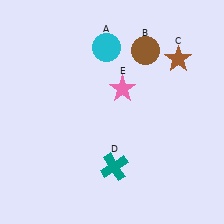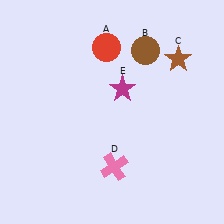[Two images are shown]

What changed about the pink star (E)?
In Image 1, E is pink. In Image 2, it changed to magenta.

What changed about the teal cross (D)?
In Image 1, D is teal. In Image 2, it changed to pink.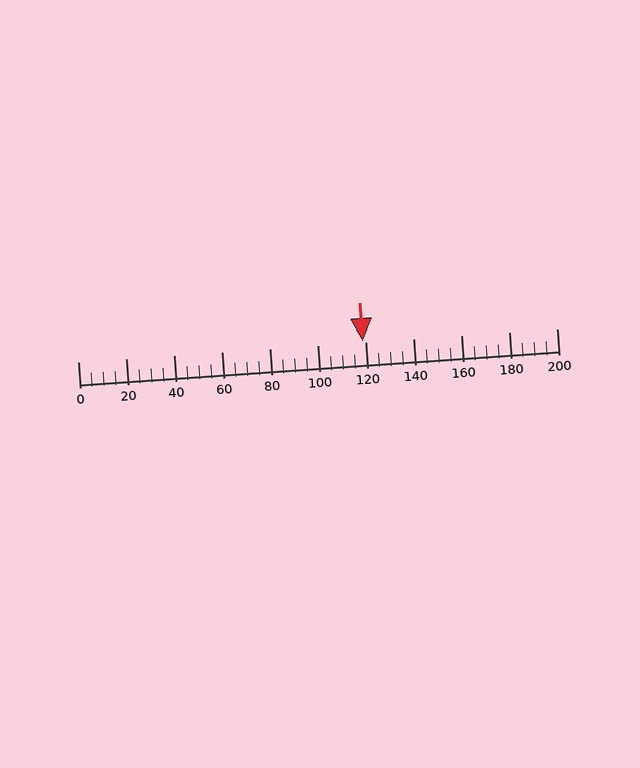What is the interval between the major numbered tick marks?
The major tick marks are spaced 20 units apart.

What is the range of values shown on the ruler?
The ruler shows values from 0 to 200.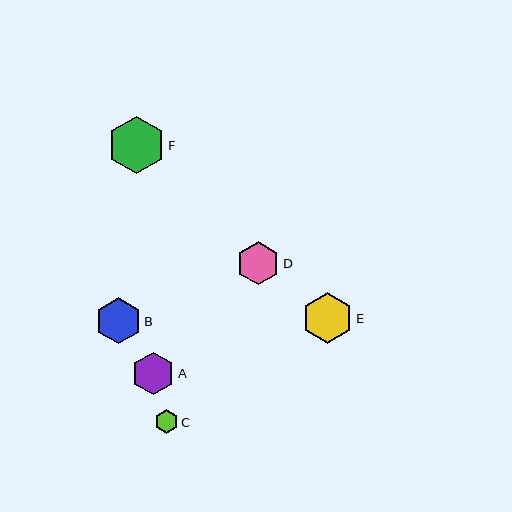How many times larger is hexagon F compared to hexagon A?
Hexagon F is approximately 1.3 times the size of hexagon A.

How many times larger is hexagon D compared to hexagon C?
Hexagon D is approximately 1.8 times the size of hexagon C.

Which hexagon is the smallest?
Hexagon C is the smallest with a size of approximately 24 pixels.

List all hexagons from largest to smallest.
From largest to smallest: F, E, B, D, A, C.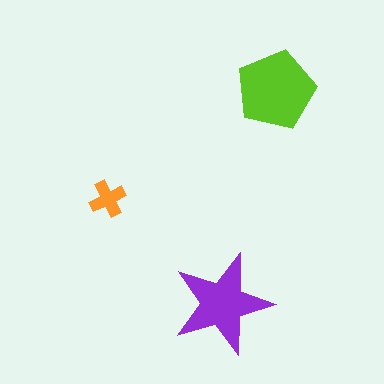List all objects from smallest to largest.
The orange cross, the purple star, the lime pentagon.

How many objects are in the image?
There are 3 objects in the image.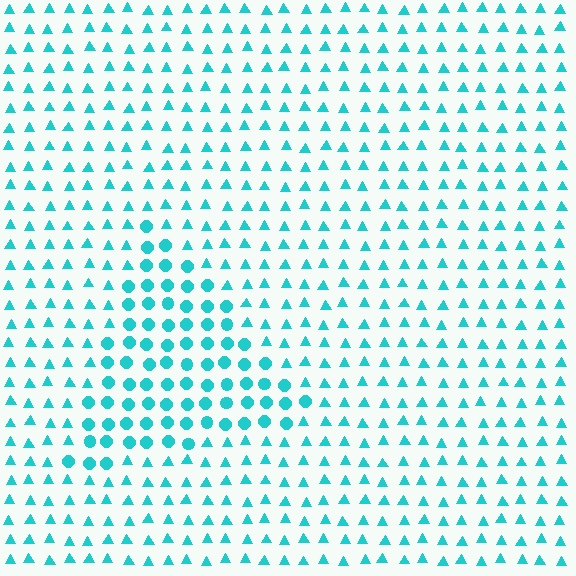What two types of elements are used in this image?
The image uses circles inside the triangle region and triangles outside it.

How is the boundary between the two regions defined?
The boundary is defined by a change in element shape: circles inside vs. triangles outside. All elements share the same color and spacing.